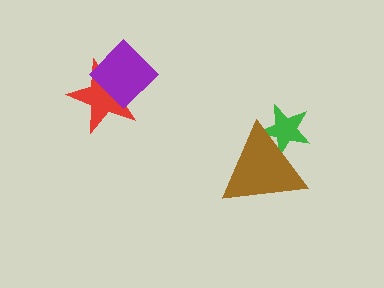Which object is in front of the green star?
The brown triangle is in front of the green star.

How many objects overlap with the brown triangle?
1 object overlaps with the brown triangle.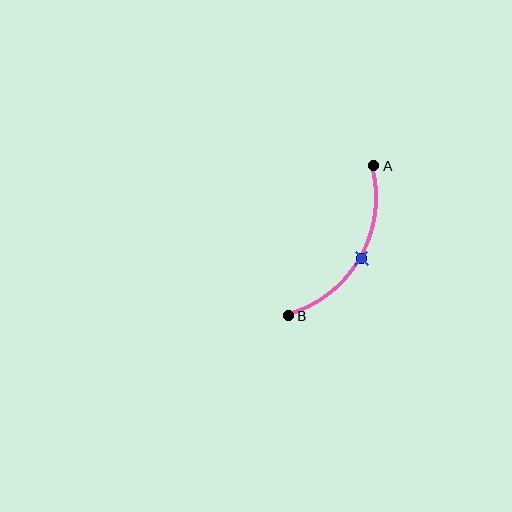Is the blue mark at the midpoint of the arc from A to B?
Yes. The blue mark lies on the arc at equal arc-length from both A and B — it is the arc midpoint.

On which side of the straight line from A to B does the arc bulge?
The arc bulges to the right of the straight line connecting A and B.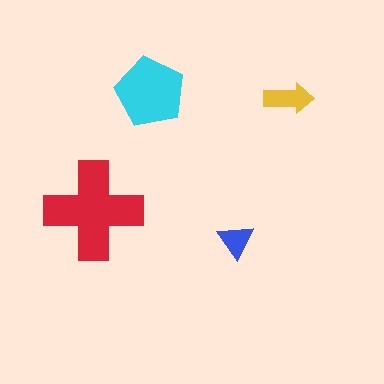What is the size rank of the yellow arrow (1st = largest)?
3rd.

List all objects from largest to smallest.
The red cross, the cyan pentagon, the yellow arrow, the blue triangle.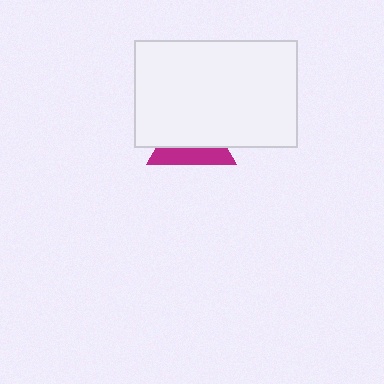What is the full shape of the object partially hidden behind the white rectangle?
The partially hidden object is a magenta triangle.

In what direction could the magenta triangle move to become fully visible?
The magenta triangle could move down. That would shift it out from behind the white rectangle entirely.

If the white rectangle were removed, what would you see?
You would see the complete magenta triangle.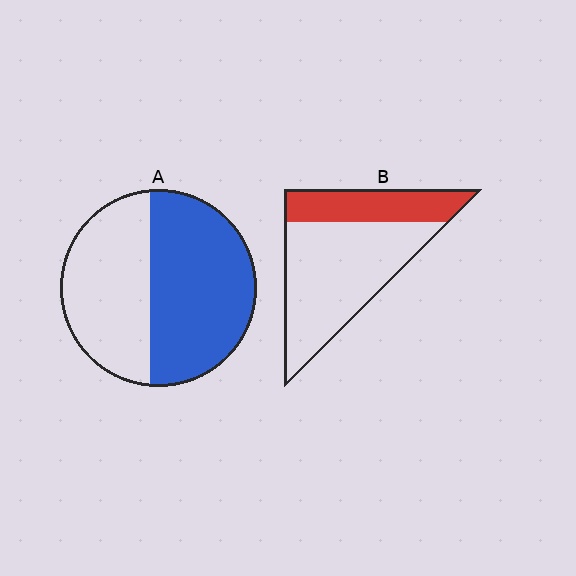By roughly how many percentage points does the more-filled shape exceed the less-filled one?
By roughly 25 percentage points (A over B).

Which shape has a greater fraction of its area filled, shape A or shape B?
Shape A.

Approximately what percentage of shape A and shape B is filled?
A is approximately 55% and B is approximately 30%.